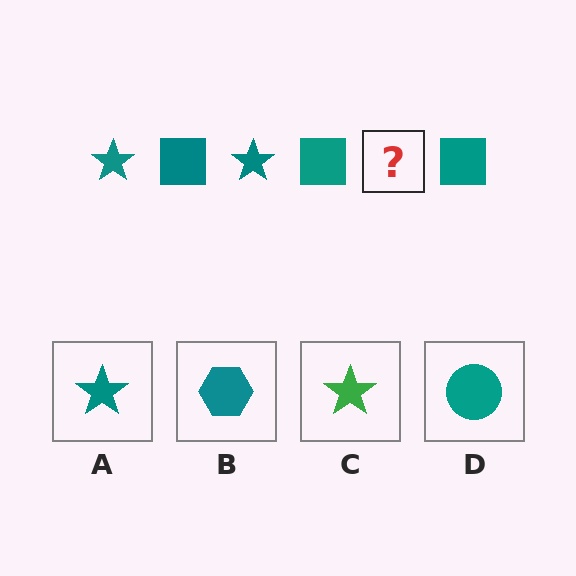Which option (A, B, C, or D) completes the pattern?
A.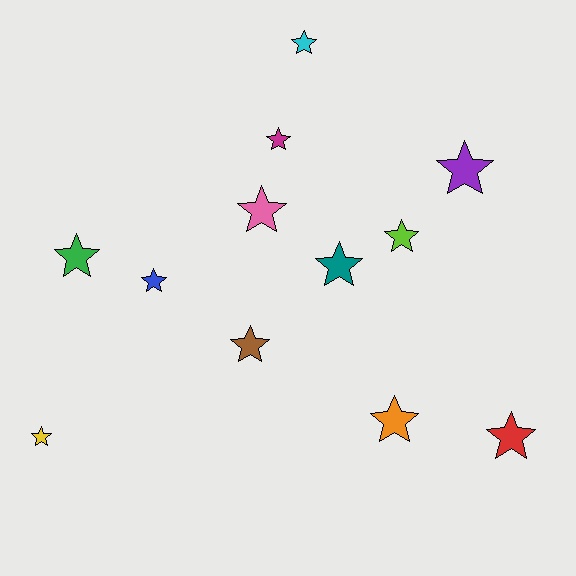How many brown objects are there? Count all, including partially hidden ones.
There is 1 brown object.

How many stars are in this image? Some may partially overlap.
There are 12 stars.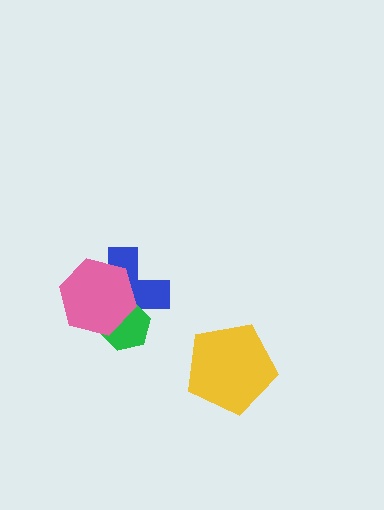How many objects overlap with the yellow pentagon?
0 objects overlap with the yellow pentagon.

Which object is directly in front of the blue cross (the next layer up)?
The green hexagon is directly in front of the blue cross.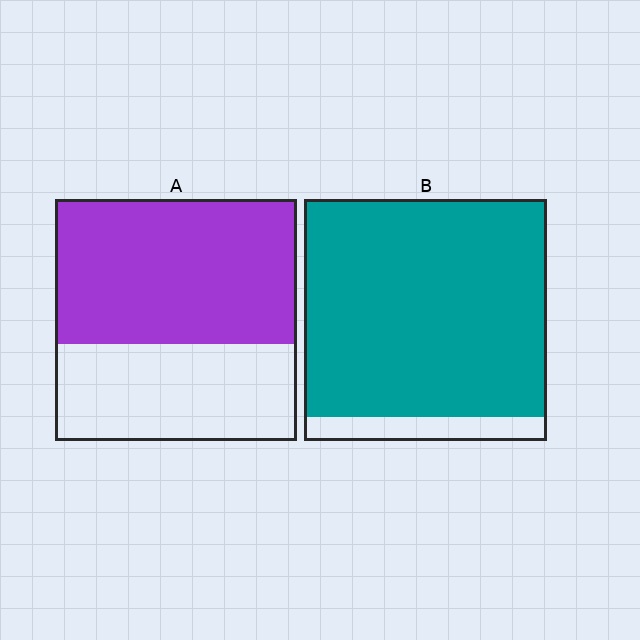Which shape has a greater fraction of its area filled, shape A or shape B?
Shape B.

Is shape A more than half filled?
Yes.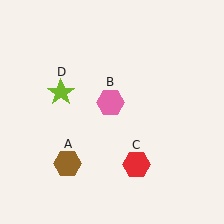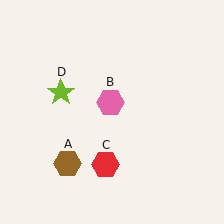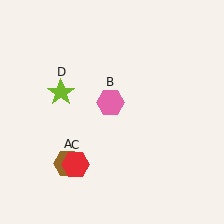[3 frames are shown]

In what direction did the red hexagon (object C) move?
The red hexagon (object C) moved left.